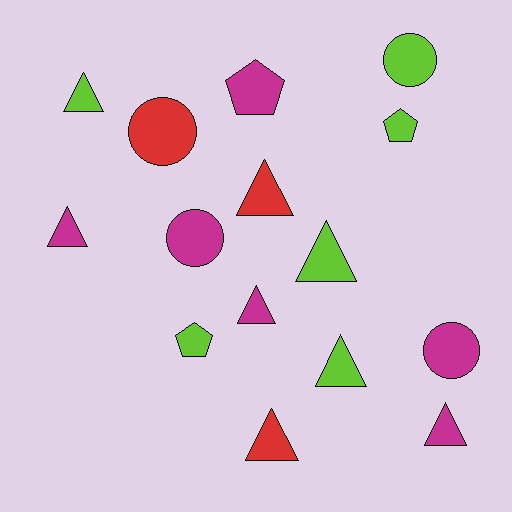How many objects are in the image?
There are 15 objects.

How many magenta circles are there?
There are 2 magenta circles.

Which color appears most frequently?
Lime, with 6 objects.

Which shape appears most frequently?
Triangle, with 8 objects.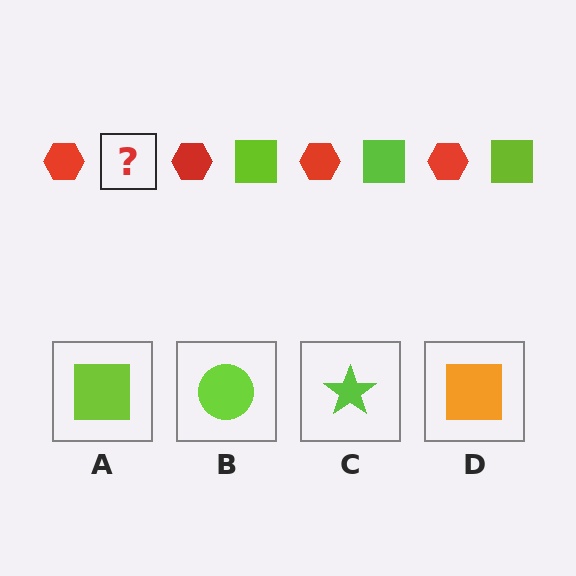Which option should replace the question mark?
Option A.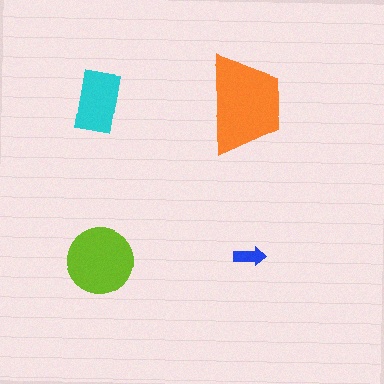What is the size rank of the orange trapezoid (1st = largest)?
1st.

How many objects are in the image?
There are 4 objects in the image.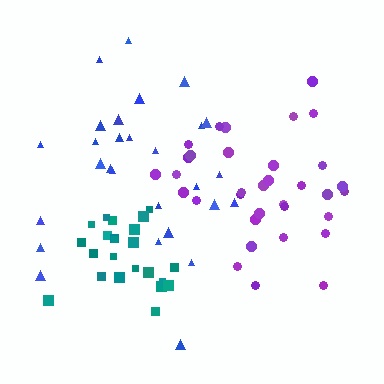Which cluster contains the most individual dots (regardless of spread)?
Purple (34).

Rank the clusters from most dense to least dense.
teal, purple, blue.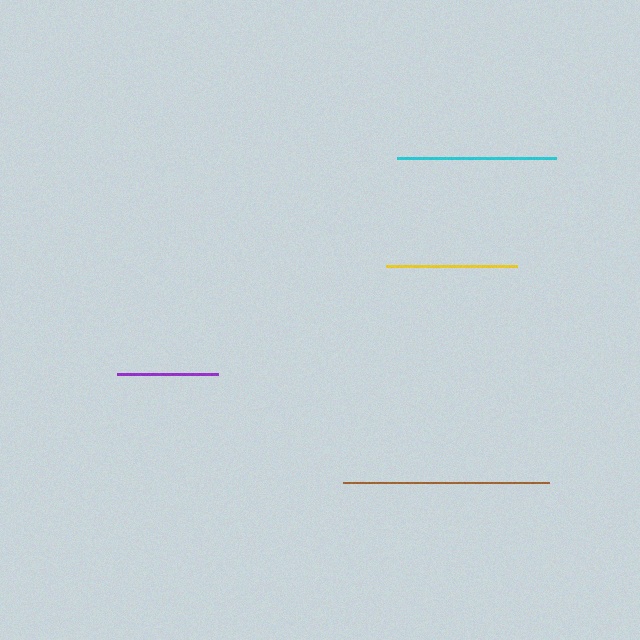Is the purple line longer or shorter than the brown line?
The brown line is longer than the purple line.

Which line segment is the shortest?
The purple line is the shortest at approximately 102 pixels.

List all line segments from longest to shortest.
From longest to shortest: brown, cyan, yellow, purple.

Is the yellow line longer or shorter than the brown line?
The brown line is longer than the yellow line.